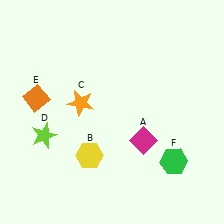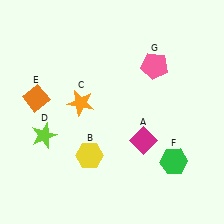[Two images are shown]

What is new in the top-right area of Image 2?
A pink pentagon (G) was added in the top-right area of Image 2.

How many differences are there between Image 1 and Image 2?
There is 1 difference between the two images.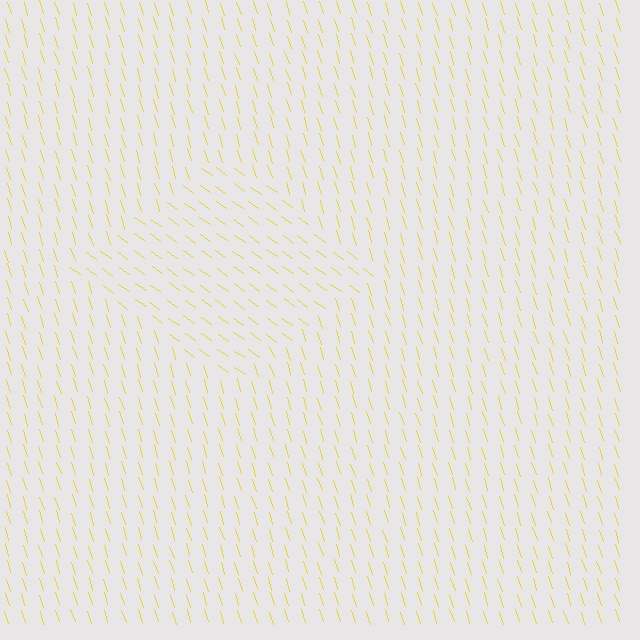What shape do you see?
I see a diamond.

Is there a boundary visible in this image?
Yes, there is a texture boundary formed by a change in line orientation.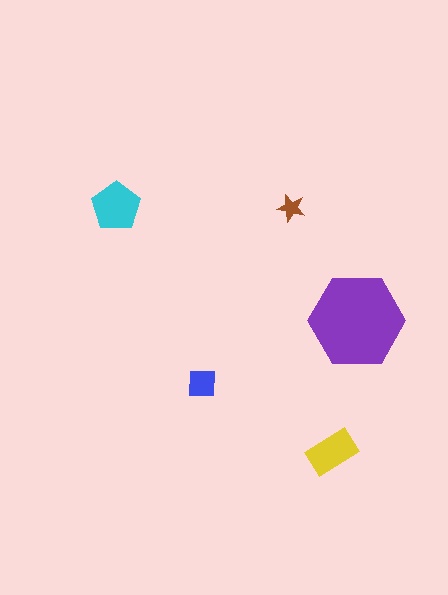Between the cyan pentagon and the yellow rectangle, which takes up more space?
The cyan pentagon.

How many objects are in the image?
There are 5 objects in the image.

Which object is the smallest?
The brown star.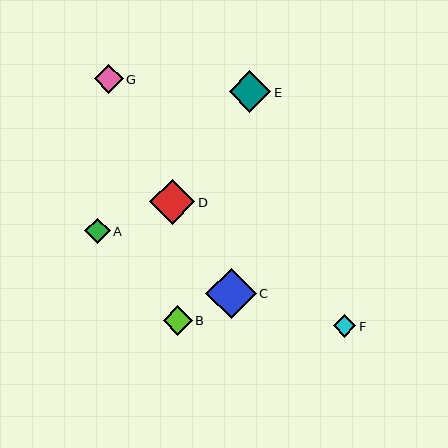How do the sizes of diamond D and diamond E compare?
Diamond D and diamond E are approximately the same size.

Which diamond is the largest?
Diamond C is the largest with a size of approximately 50 pixels.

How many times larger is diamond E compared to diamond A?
Diamond E is approximately 1.7 times the size of diamond A.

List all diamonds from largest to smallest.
From largest to smallest: C, D, E, B, G, A, F.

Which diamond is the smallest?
Diamond F is the smallest with a size of approximately 23 pixels.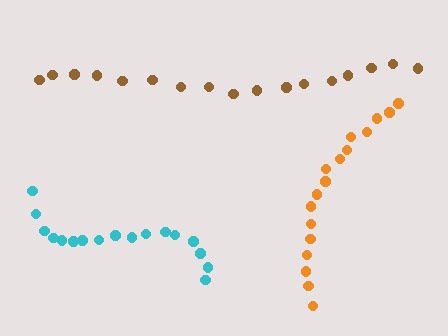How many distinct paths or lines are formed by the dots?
There are 3 distinct paths.